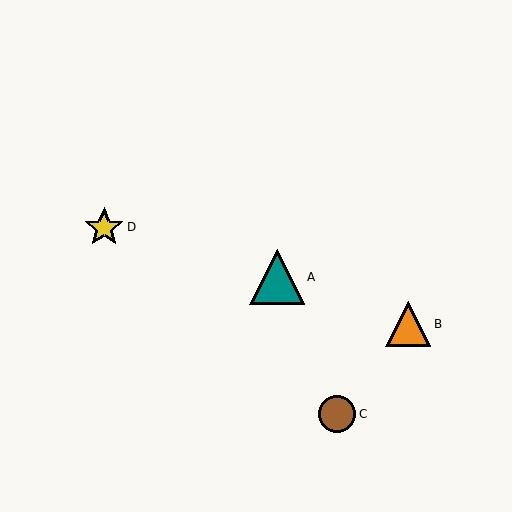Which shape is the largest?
The teal triangle (labeled A) is the largest.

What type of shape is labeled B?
Shape B is an orange triangle.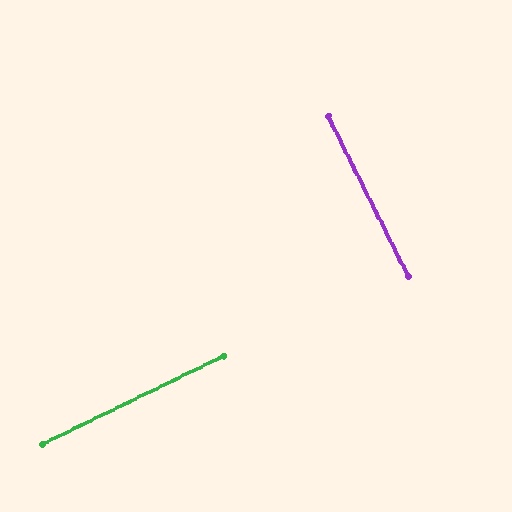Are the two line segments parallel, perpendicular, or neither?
Perpendicular — they meet at approximately 89°.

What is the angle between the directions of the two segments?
Approximately 89 degrees.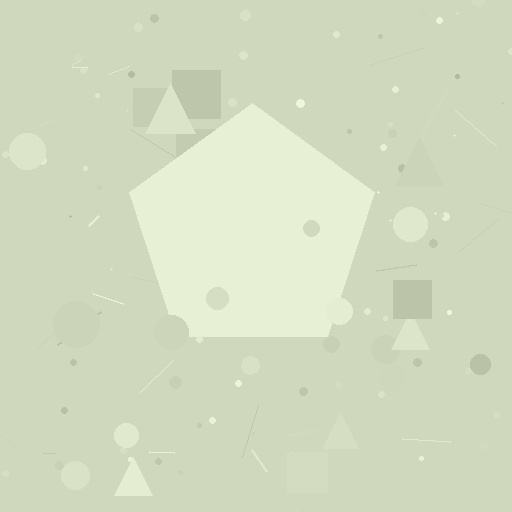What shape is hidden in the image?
A pentagon is hidden in the image.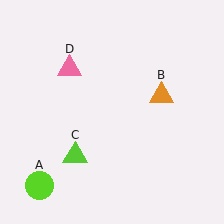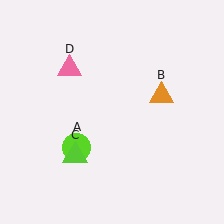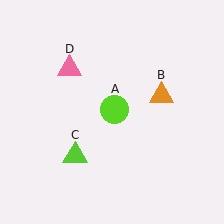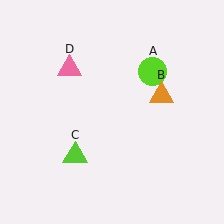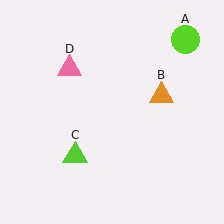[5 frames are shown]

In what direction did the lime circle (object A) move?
The lime circle (object A) moved up and to the right.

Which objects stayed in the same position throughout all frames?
Orange triangle (object B) and lime triangle (object C) and pink triangle (object D) remained stationary.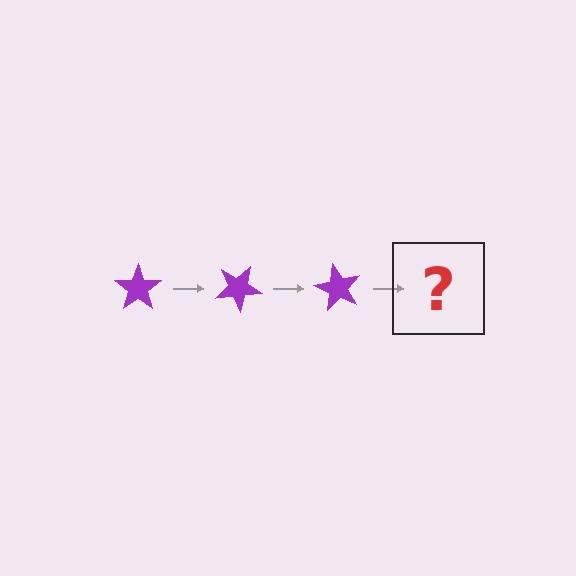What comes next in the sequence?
The next element should be a purple star rotated 90 degrees.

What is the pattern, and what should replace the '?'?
The pattern is that the star rotates 30 degrees each step. The '?' should be a purple star rotated 90 degrees.